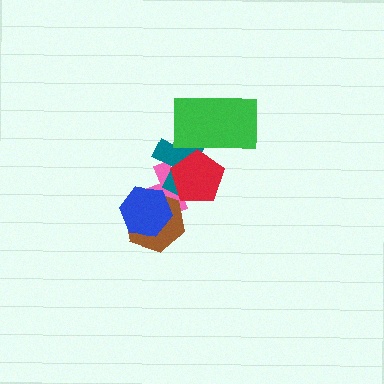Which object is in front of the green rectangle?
The red pentagon is in front of the green rectangle.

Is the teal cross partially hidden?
Yes, it is partially covered by another shape.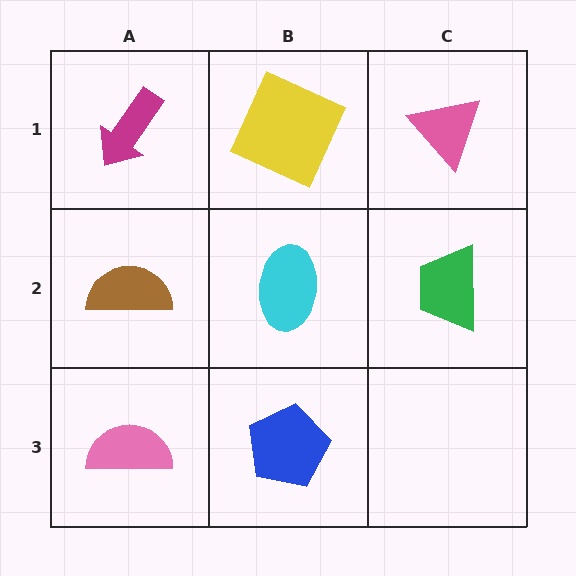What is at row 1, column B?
A yellow square.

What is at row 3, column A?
A pink semicircle.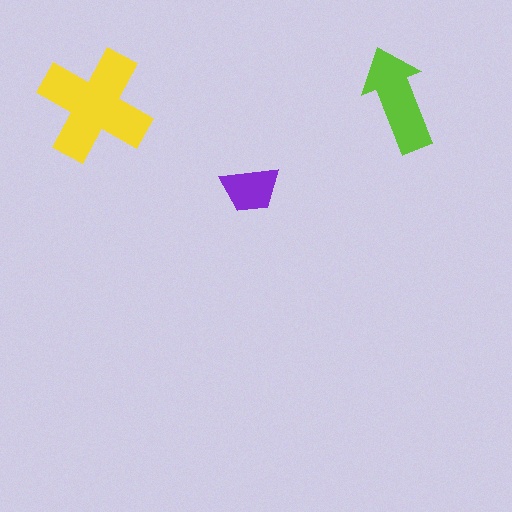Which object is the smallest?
The purple trapezoid.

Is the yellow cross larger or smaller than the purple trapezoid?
Larger.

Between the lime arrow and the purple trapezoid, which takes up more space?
The lime arrow.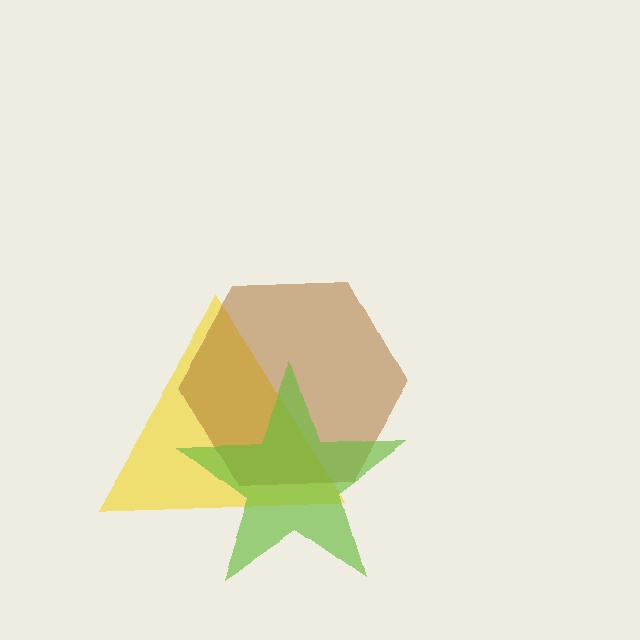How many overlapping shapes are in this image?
There are 3 overlapping shapes in the image.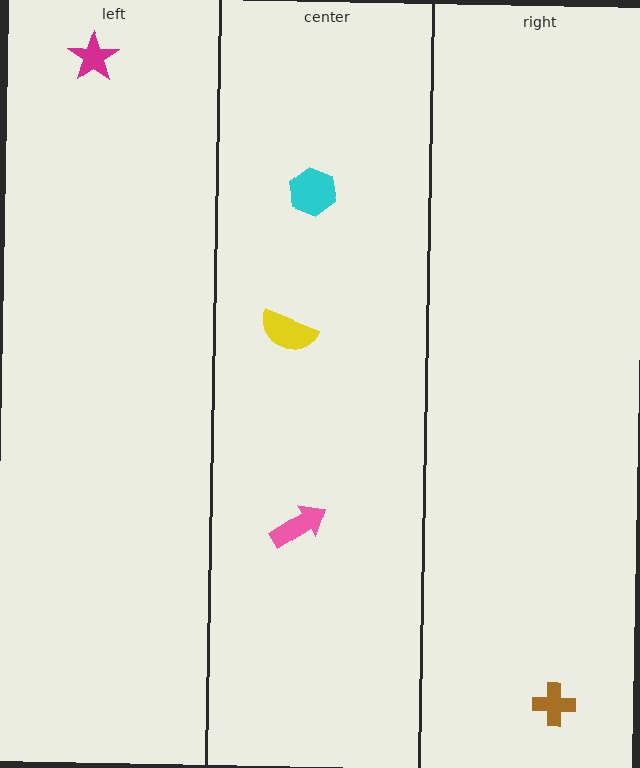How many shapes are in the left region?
1.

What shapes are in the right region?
The brown cross.